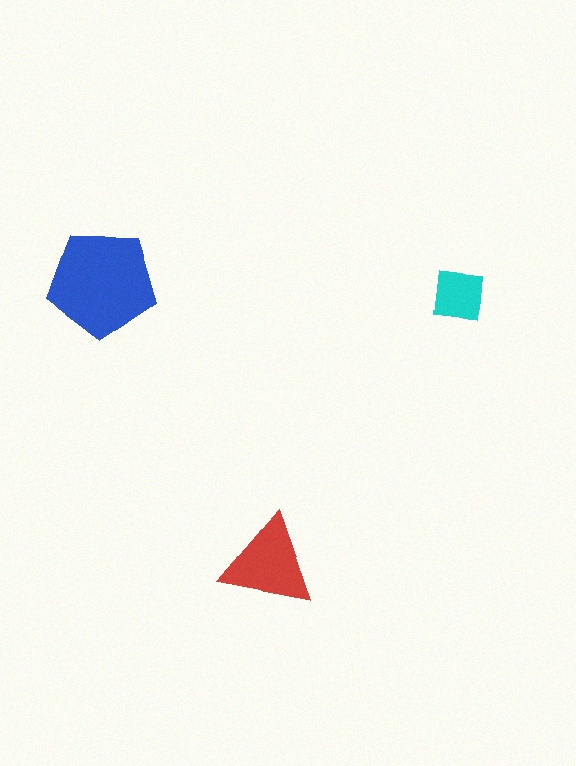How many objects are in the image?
There are 3 objects in the image.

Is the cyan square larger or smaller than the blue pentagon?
Smaller.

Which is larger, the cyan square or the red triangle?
The red triangle.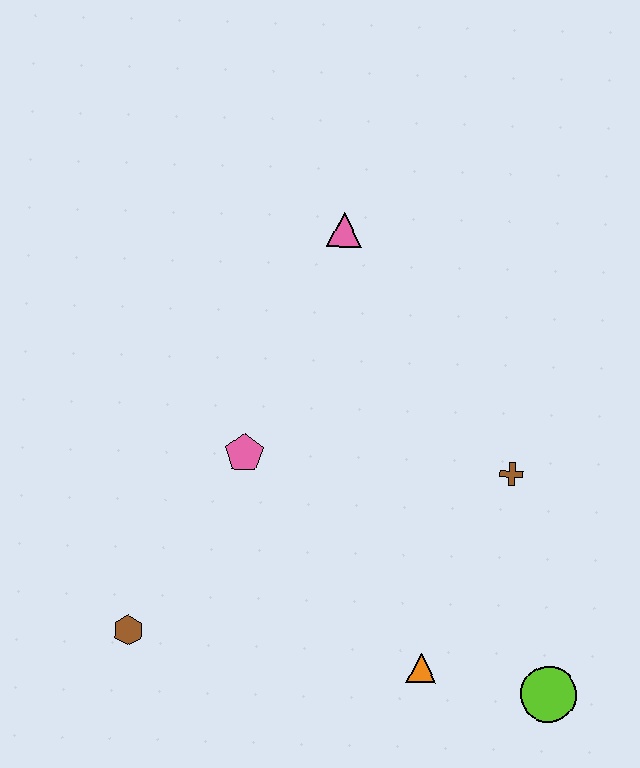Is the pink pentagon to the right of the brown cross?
No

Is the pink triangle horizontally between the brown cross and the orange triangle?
No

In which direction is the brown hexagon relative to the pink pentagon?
The brown hexagon is below the pink pentagon.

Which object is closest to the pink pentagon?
The brown hexagon is closest to the pink pentagon.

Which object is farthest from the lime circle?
The pink triangle is farthest from the lime circle.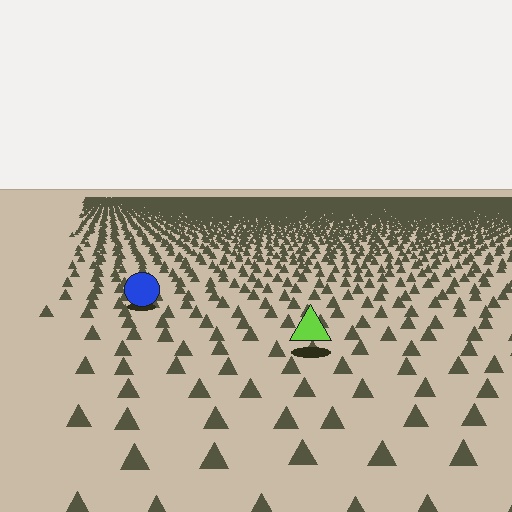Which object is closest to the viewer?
The lime triangle is closest. The texture marks near it are larger and more spread out.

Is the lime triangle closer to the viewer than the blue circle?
Yes. The lime triangle is closer — you can tell from the texture gradient: the ground texture is coarser near it.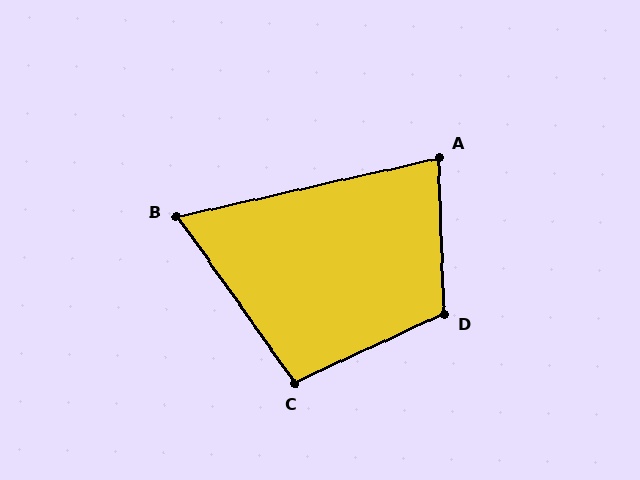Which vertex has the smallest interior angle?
B, at approximately 67 degrees.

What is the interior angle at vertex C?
Approximately 101 degrees (obtuse).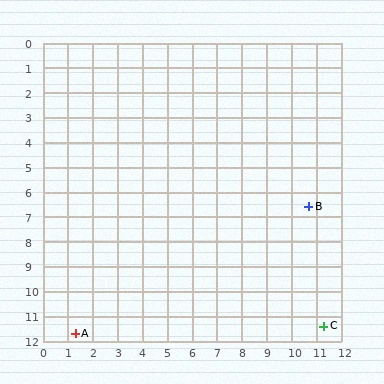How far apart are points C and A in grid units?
Points C and A are about 10.0 grid units apart.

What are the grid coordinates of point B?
Point B is at approximately (10.7, 6.6).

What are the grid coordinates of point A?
Point A is at approximately (1.3, 11.7).